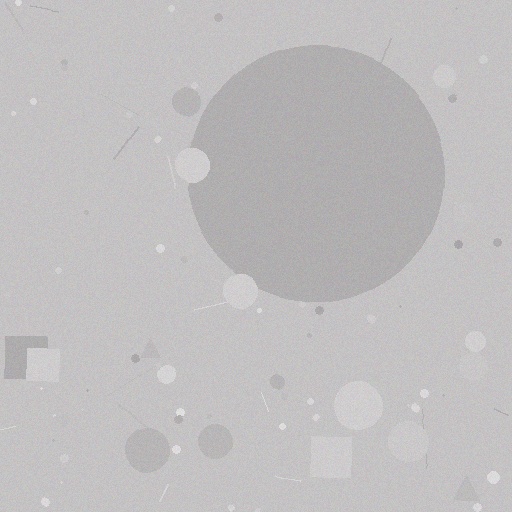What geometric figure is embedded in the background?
A circle is embedded in the background.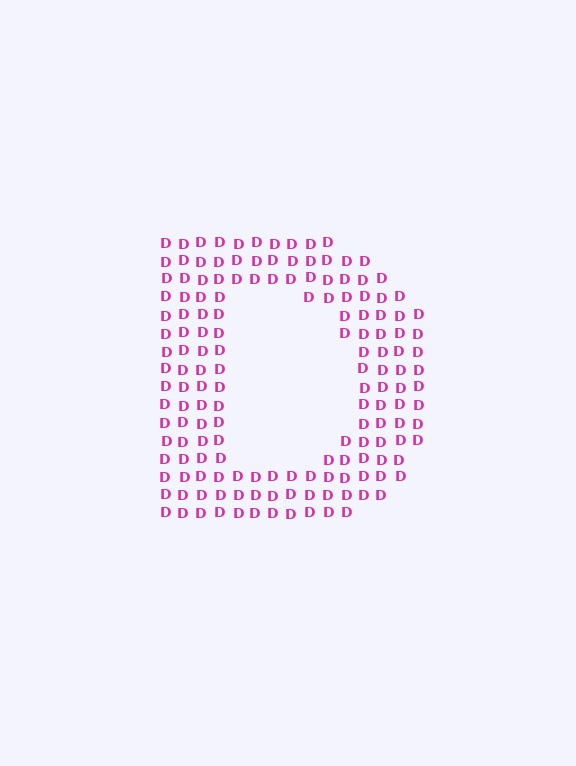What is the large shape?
The large shape is the letter D.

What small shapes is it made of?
It is made of small letter D's.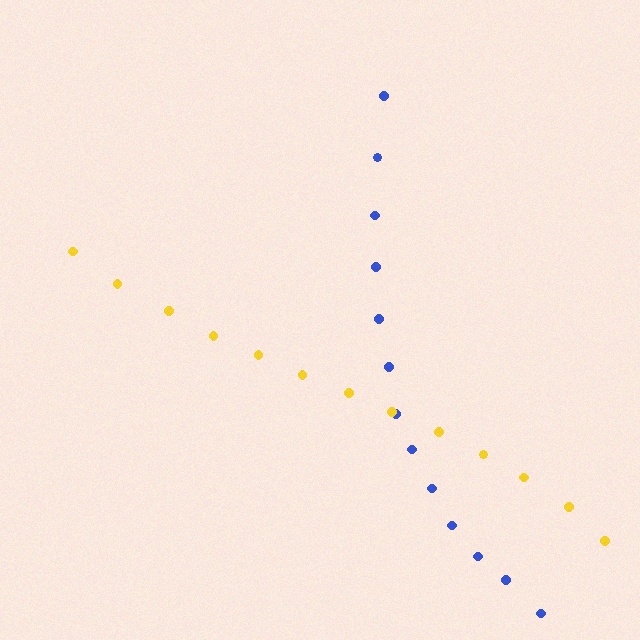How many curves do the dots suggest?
There are 2 distinct paths.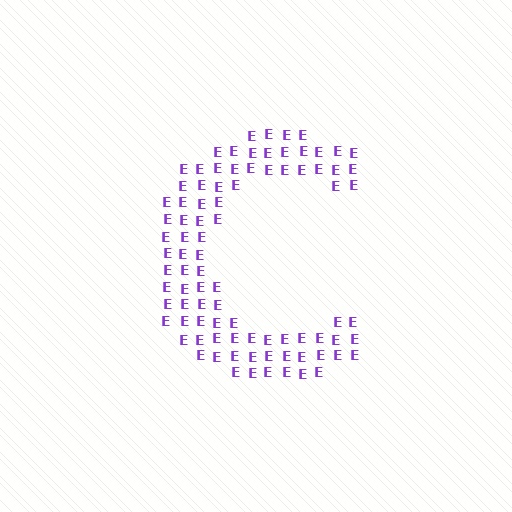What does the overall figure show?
The overall figure shows the letter C.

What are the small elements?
The small elements are letter E's.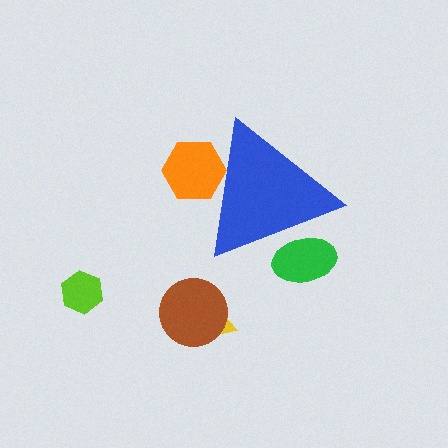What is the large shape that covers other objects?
A blue triangle.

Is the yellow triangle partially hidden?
No, the yellow triangle is fully visible.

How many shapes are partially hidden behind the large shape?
2 shapes are partially hidden.